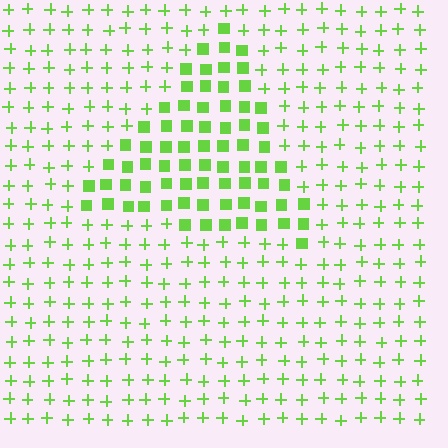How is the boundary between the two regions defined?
The boundary is defined by a change in element shape: squares inside vs. plus signs outside. All elements share the same color and spacing.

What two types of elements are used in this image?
The image uses squares inside the triangle region and plus signs outside it.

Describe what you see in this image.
The image is filled with small lime elements arranged in a uniform grid. A triangle-shaped region contains squares, while the surrounding area contains plus signs. The boundary is defined purely by the change in element shape.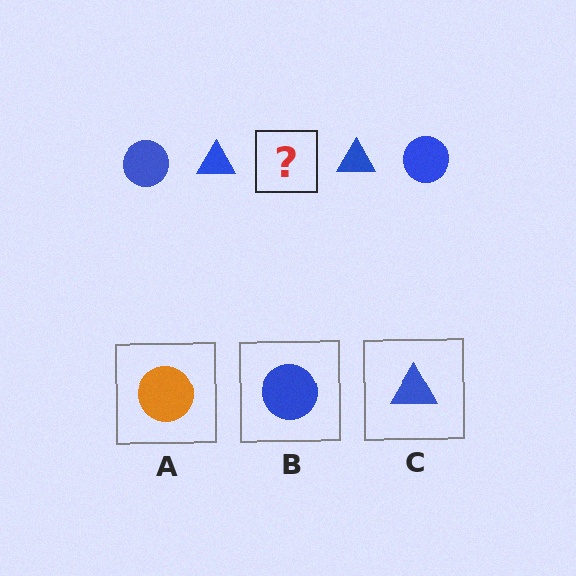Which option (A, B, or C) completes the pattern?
B.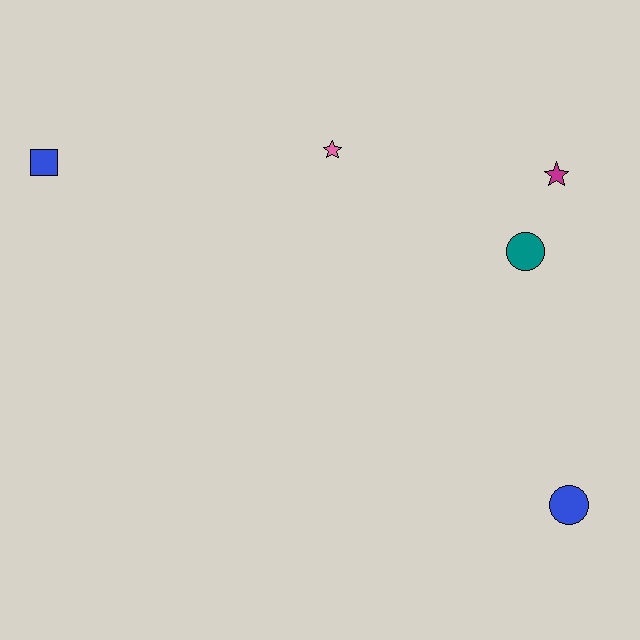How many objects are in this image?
There are 5 objects.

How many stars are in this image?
There are 2 stars.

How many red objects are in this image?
There are no red objects.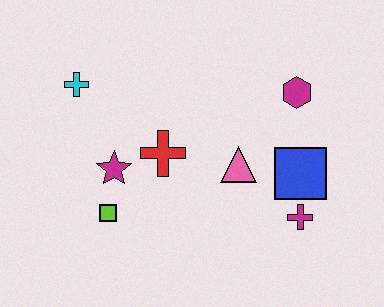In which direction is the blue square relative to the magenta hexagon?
The blue square is below the magenta hexagon.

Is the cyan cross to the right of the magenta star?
No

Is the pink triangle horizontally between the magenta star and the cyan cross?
No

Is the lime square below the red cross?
Yes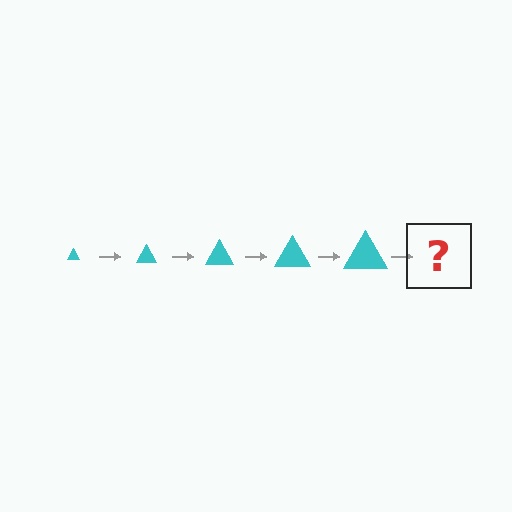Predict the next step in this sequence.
The next step is a cyan triangle, larger than the previous one.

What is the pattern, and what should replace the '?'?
The pattern is that the triangle gets progressively larger each step. The '?' should be a cyan triangle, larger than the previous one.